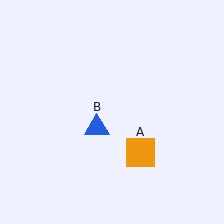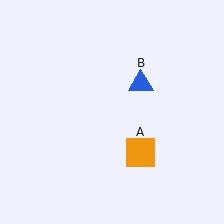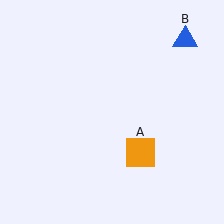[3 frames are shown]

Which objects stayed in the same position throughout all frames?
Orange square (object A) remained stationary.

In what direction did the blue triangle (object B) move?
The blue triangle (object B) moved up and to the right.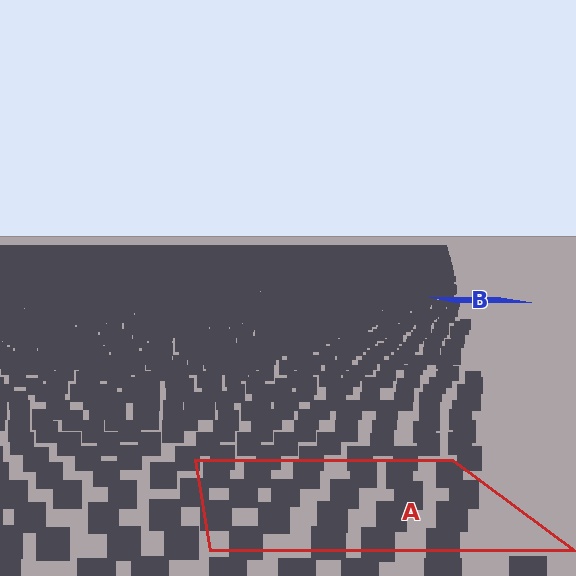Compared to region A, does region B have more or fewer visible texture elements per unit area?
Region B has more texture elements per unit area — they are packed more densely because it is farther away.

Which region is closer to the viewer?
Region A is closer. The texture elements there are larger and more spread out.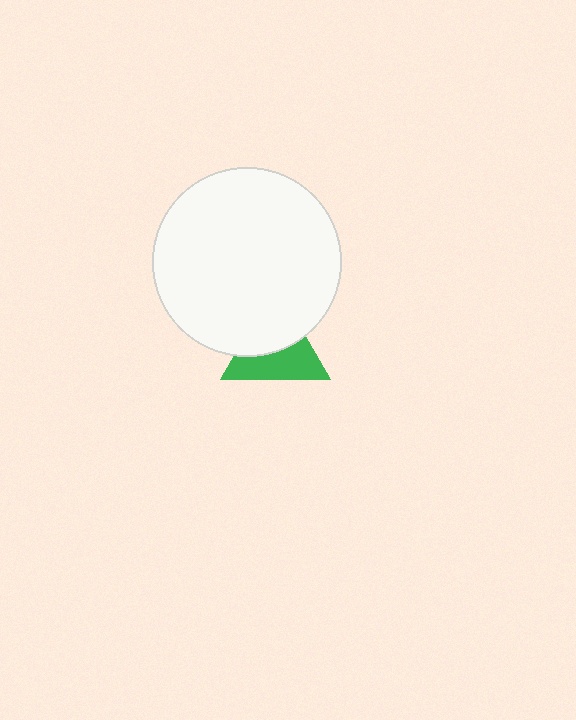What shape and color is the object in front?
The object in front is a white circle.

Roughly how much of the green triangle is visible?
About half of it is visible (roughly 51%).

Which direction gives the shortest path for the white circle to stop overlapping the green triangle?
Moving up gives the shortest separation.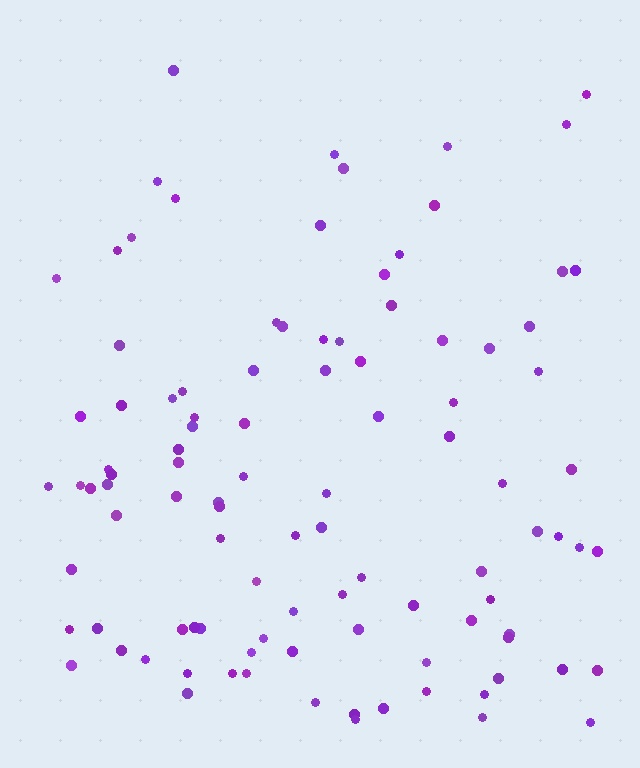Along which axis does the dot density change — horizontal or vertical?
Vertical.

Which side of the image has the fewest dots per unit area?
The top.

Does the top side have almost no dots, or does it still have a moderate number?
Still a moderate number, just noticeably fewer than the bottom.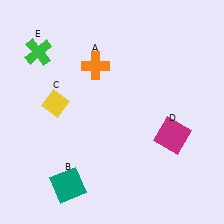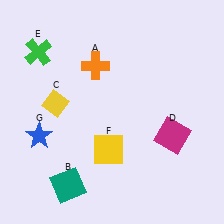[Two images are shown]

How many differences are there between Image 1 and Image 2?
There are 2 differences between the two images.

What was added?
A yellow square (F), a blue star (G) were added in Image 2.